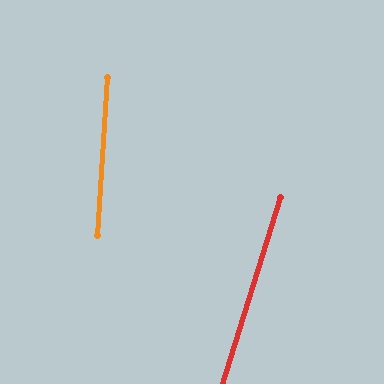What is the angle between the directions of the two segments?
Approximately 13 degrees.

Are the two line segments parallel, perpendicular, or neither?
Neither parallel nor perpendicular — they differ by about 13°.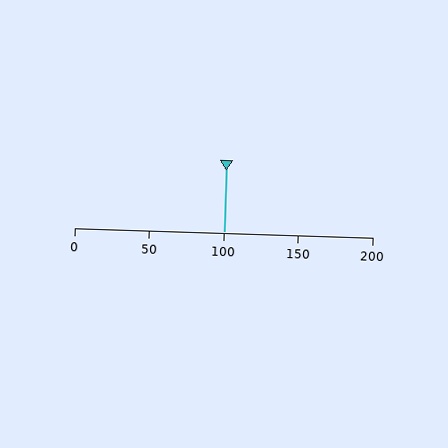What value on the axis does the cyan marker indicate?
The marker indicates approximately 100.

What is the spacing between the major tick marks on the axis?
The major ticks are spaced 50 apart.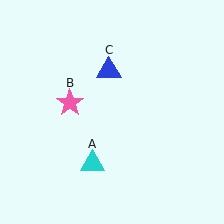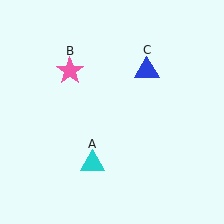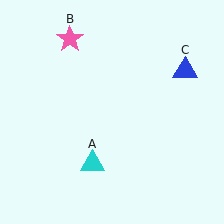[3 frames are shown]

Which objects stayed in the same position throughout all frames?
Cyan triangle (object A) remained stationary.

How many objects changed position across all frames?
2 objects changed position: pink star (object B), blue triangle (object C).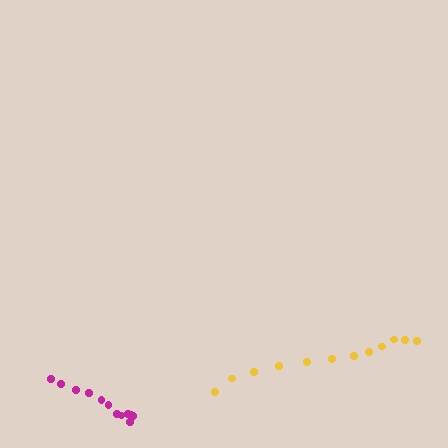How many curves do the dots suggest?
There are 2 distinct paths.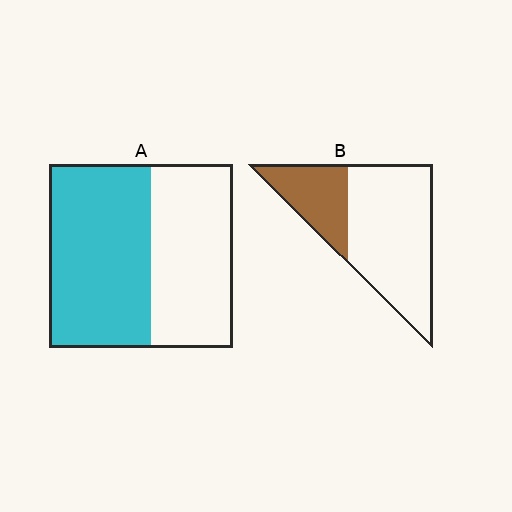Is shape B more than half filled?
No.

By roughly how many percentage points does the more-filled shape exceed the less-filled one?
By roughly 25 percentage points (A over B).